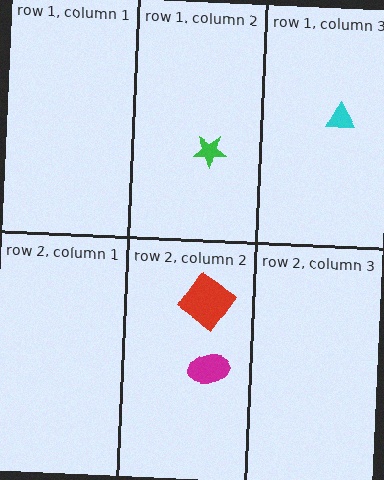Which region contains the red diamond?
The row 2, column 2 region.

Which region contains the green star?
The row 1, column 2 region.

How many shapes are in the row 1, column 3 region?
1.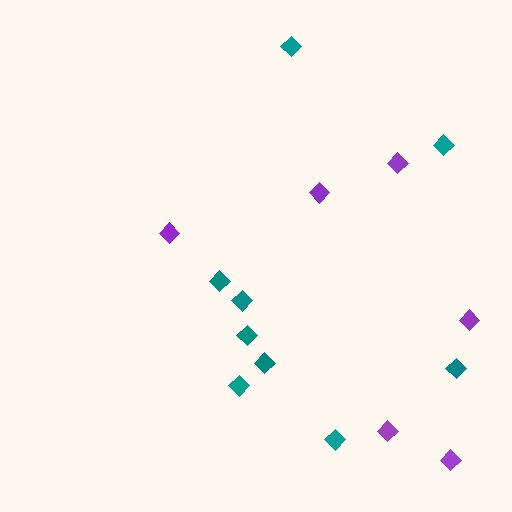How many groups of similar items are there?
There are 2 groups: one group of teal diamonds (9) and one group of purple diamonds (6).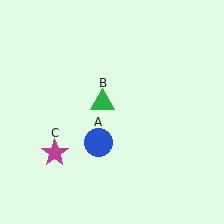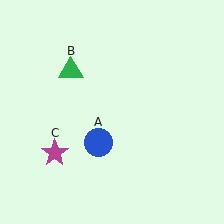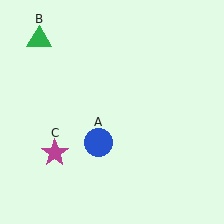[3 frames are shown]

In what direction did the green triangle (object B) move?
The green triangle (object B) moved up and to the left.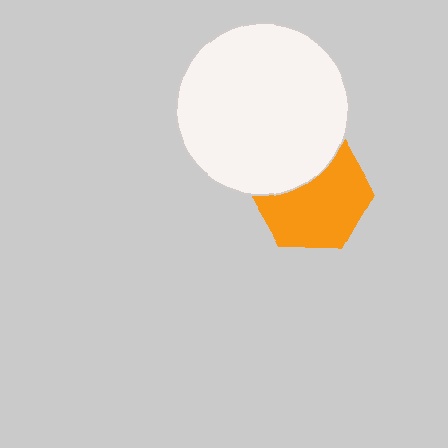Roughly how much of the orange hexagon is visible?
Most of it is visible (roughly 67%).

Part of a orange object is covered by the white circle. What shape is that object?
It is a hexagon.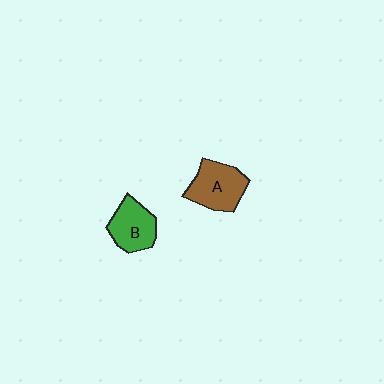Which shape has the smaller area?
Shape B (green).